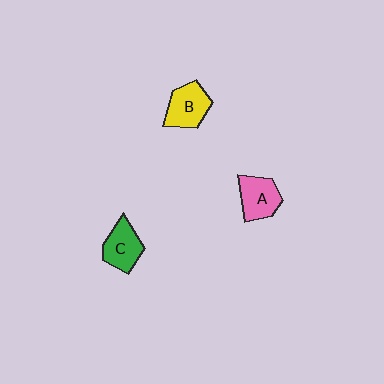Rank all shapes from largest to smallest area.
From largest to smallest: B (yellow), A (pink), C (green).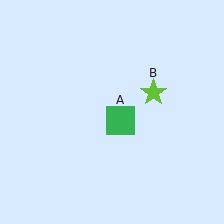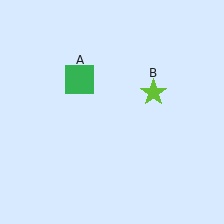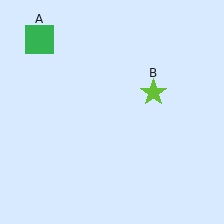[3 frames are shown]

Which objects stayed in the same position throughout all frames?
Lime star (object B) remained stationary.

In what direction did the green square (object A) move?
The green square (object A) moved up and to the left.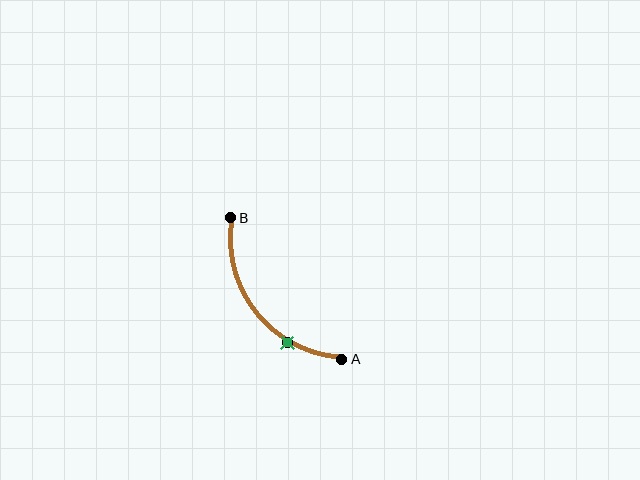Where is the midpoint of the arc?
The arc midpoint is the point on the curve farthest from the straight line joining A and B. It sits below and to the left of that line.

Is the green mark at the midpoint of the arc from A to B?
No. The green mark lies on the arc but is closer to endpoint A. The arc midpoint would be at the point on the curve equidistant along the arc from both A and B.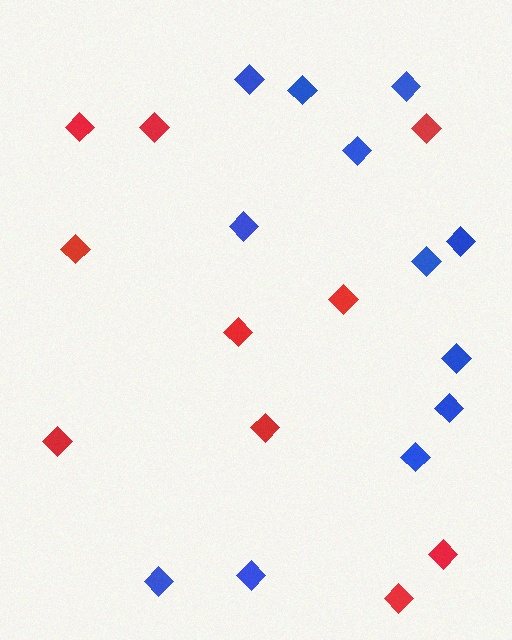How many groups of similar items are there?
There are 2 groups: one group of blue diamonds (12) and one group of red diamonds (10).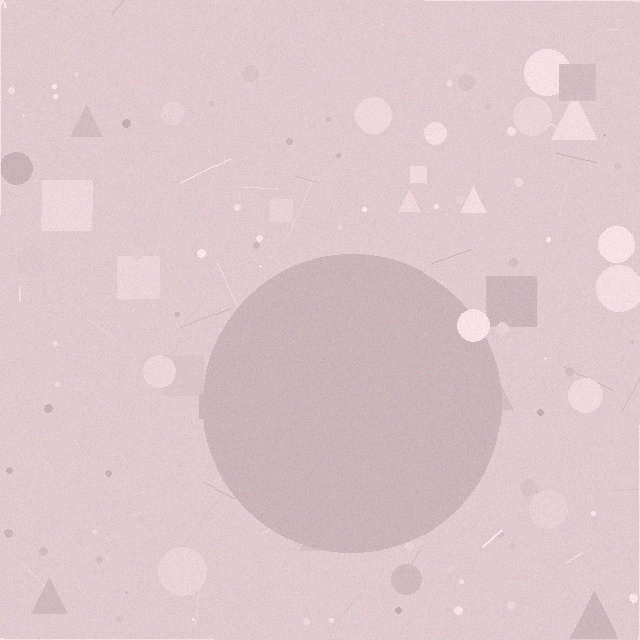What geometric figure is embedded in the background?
A circle is embedded in the background.